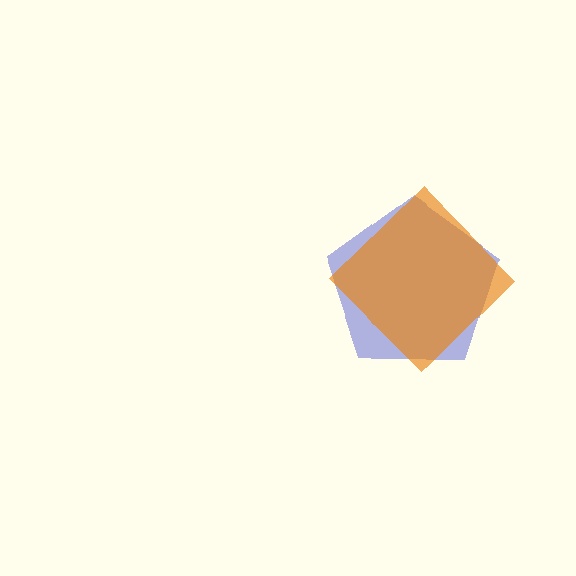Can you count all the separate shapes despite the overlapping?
Yes, there are 2 separate shapes.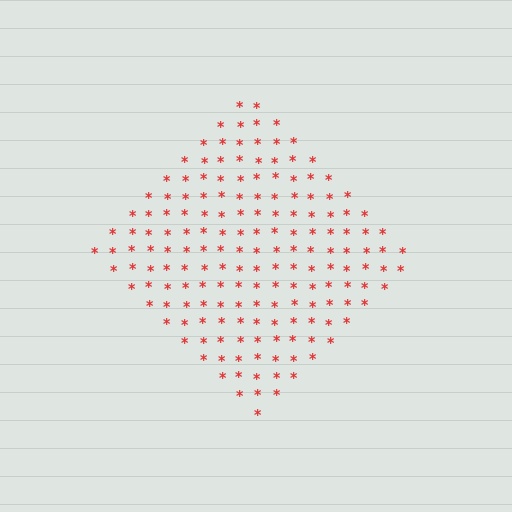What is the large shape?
The large shape is a diamond.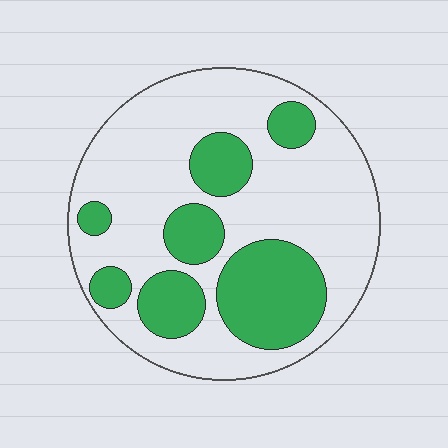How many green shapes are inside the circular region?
7.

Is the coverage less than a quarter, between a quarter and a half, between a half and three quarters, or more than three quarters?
Between a quarter and a half.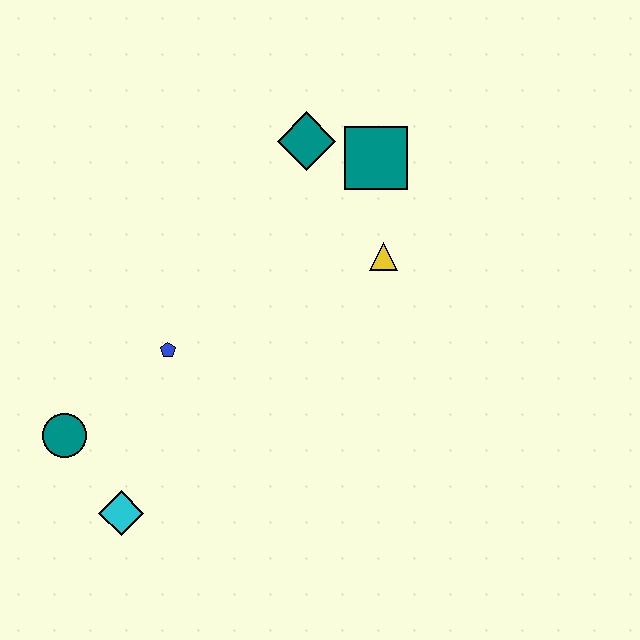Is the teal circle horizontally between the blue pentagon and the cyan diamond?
No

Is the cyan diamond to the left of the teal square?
Yes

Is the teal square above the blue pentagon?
Yes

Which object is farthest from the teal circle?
The teal square is farthest from the teal circle.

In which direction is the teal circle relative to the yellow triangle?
The teal circle is to the left of the yellow triangle.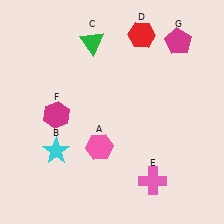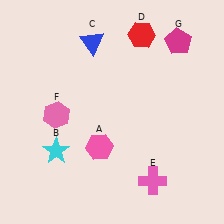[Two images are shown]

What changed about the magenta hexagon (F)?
In Image 1, F is magenta. In Image 2, it changed to pink.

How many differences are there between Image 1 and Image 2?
There are 2 differences between the two images.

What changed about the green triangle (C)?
In Image 1, C is green. In Image 2, it changed to blue.